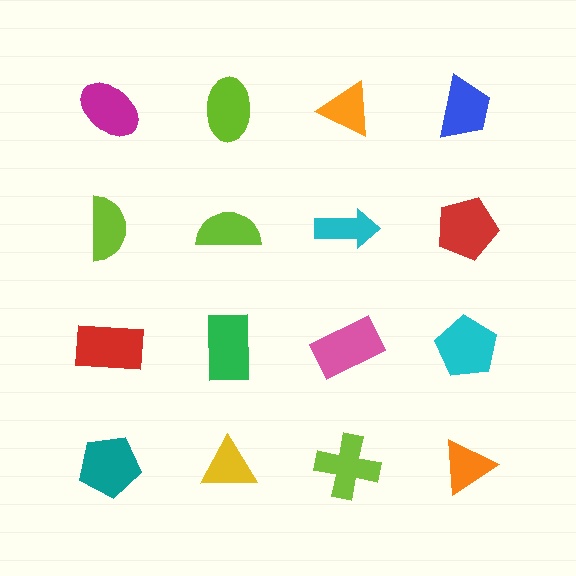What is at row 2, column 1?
A lime semicircle.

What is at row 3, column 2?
A green rectangle.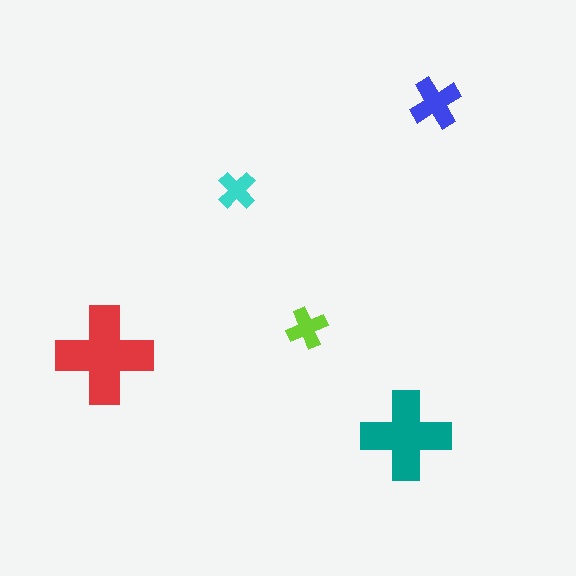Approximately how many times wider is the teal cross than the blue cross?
About 1.5 times wider.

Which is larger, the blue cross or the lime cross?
The blue one.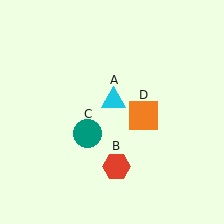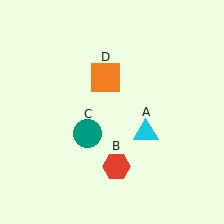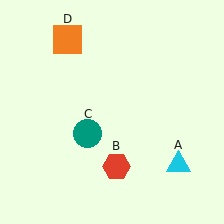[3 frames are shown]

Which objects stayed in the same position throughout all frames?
Red hexagon (object B) and teal circle (object C) remained stationary.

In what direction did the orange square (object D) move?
The orange square (object D) moved up and to the left.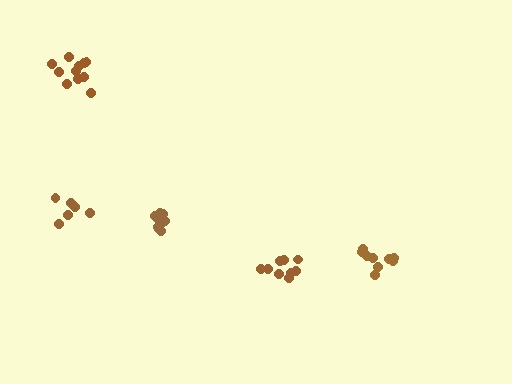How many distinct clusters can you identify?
There are 5 distinct clusters.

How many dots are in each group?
Group 1: 9 dots, Group 2: 9 dots, Group 3: 11 dots, Group 4: 7 dots, Group 5: 11 dots (47 total).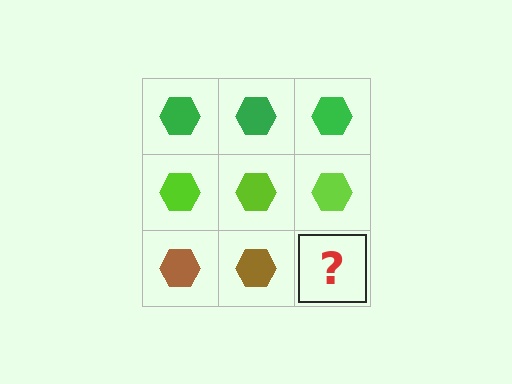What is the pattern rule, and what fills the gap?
The rule is that each row has a consistent color. The gap should be filled with a brown hexagon.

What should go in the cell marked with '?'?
The missing cell should contain a brown hexagon.